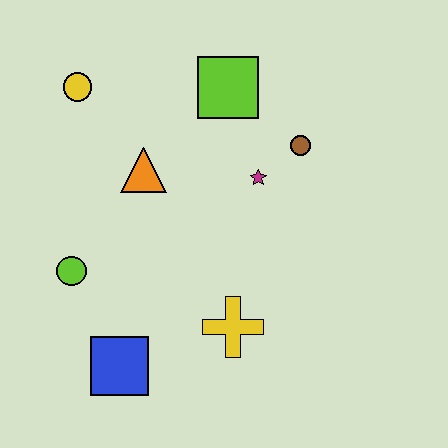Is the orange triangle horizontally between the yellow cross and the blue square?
Yes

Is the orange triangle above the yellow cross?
Yes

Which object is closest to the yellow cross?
The blue square is closest to the yellow cross.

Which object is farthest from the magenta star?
The blue square is farthest from the magenta star.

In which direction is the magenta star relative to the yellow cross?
The magenta star is above the yellow cross.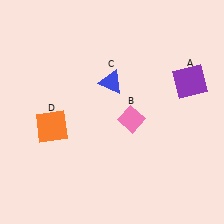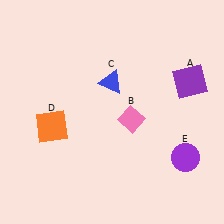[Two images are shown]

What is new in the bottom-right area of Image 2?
A purple circle (E) was added in the bottom-right area of Image 2.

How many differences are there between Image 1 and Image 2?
There is 1 difference between the two images.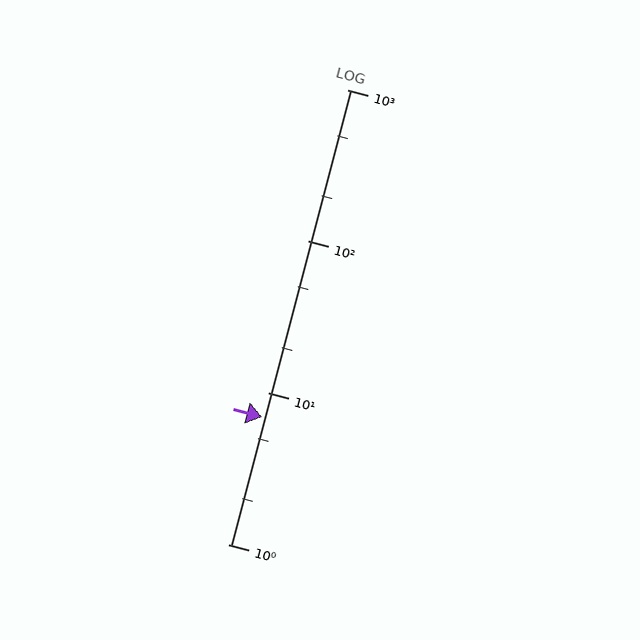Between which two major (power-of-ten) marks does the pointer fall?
The pointer is between 1 and 10.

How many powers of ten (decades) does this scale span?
The scale spans 3 decades, from 1 to 1000.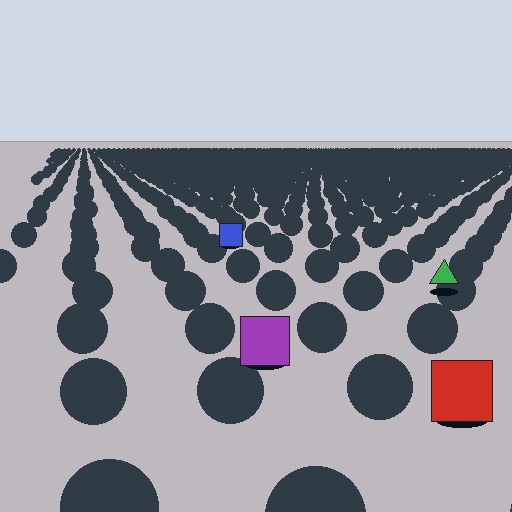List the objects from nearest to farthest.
From nearest to farthest: the red square, the purple square, the green triangle, the blue square.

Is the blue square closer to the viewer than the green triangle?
No. The green triangle is closer — you can tell from the texture gradient: the ground texture is coarser near it.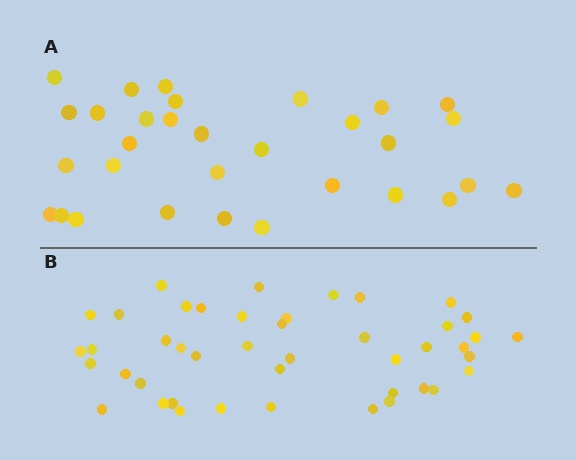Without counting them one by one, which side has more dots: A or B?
Region B (the bottom region) has more dots.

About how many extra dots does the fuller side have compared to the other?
Region B has approximately 15 more dots than region A.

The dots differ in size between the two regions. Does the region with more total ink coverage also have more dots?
No. Region A has more total ink coverage because its dots are larger, but region B actually contains more individual dots. Total area can be misleading — the number of items is what matters here.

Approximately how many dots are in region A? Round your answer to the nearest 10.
About 30 dots. (The exact count is 31, which rounds to 30.)